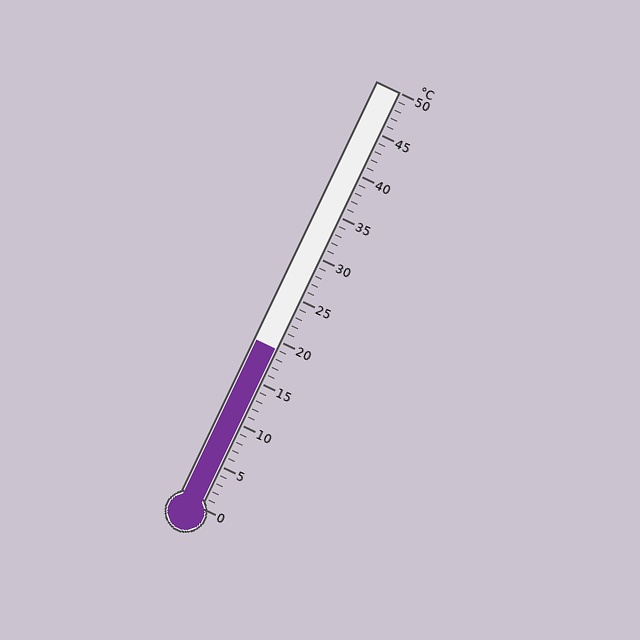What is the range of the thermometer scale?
The thermometer scale ranges from 0°C to 50°C.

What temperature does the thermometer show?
The thermometer shows approximately 19°C.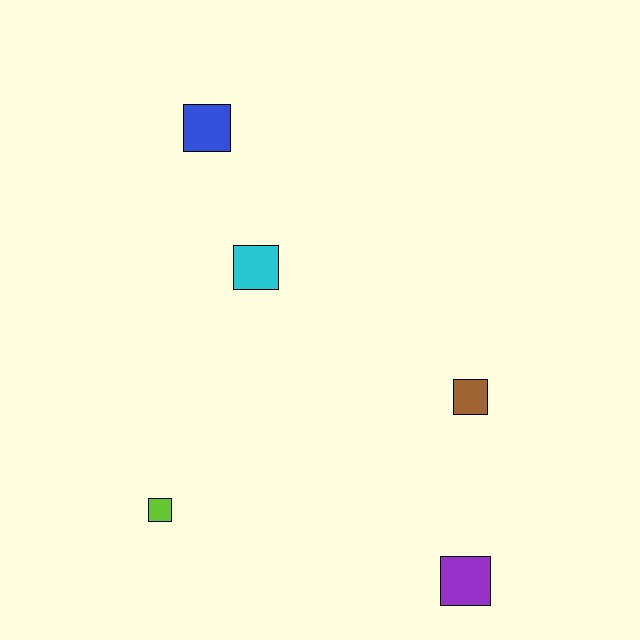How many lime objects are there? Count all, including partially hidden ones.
There is 1 lime object.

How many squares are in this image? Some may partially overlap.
There are 5 squares.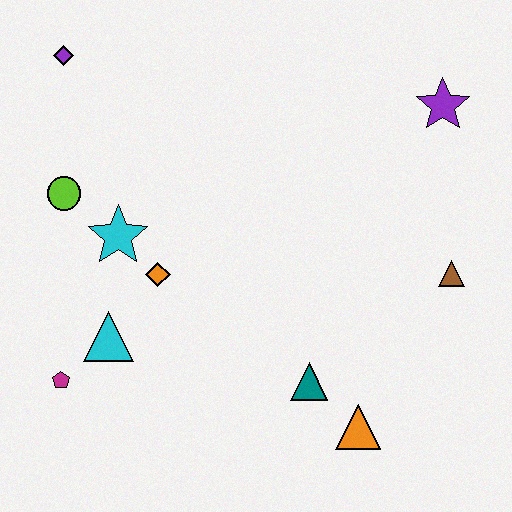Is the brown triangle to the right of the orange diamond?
Yes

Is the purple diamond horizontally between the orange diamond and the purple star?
No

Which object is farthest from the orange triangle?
The purple diamond is farthest from the orange triangle.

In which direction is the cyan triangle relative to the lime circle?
The cyan triangle is below the lime circle.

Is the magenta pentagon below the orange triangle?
No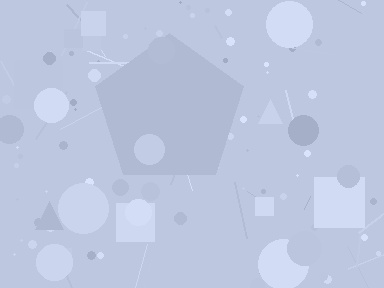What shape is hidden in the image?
A pentagon is hidden in the image.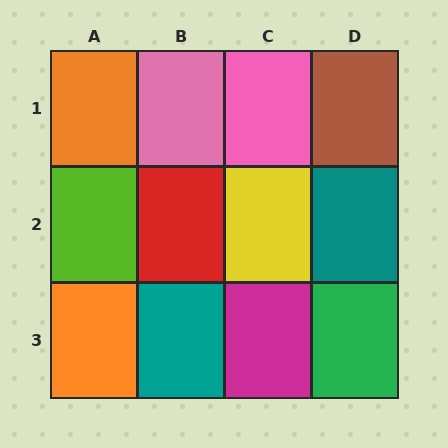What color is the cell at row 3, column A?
Orange.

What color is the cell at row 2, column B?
Red.